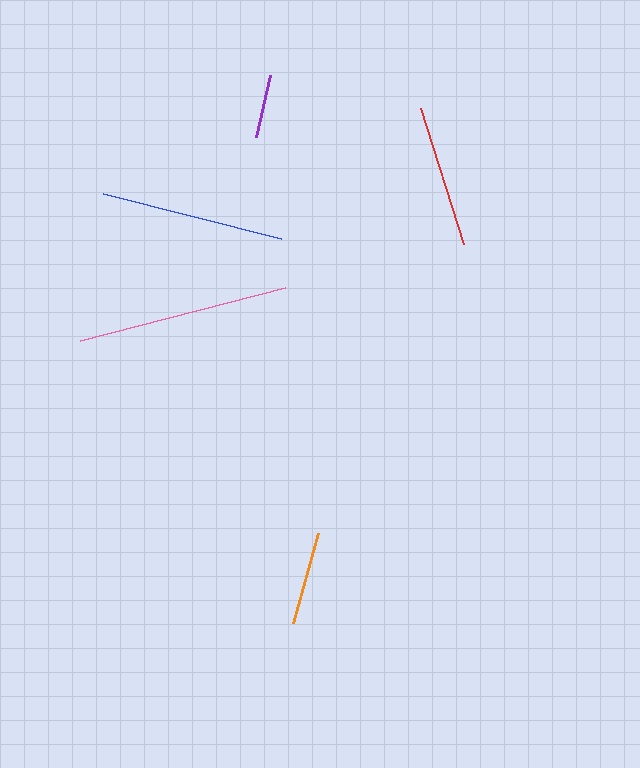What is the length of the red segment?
The red segment is approximately 143 pixels long.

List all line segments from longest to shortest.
From longest to shortest: pink, blue, red, orange, purple.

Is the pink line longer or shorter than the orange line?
The pink line is longer than the orange line.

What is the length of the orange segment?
The orange segment is approximately 94 pixels long.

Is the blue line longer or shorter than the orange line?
The blue line is longer than the orange line.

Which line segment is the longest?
The pink line is the longest at approximately 212 pixels.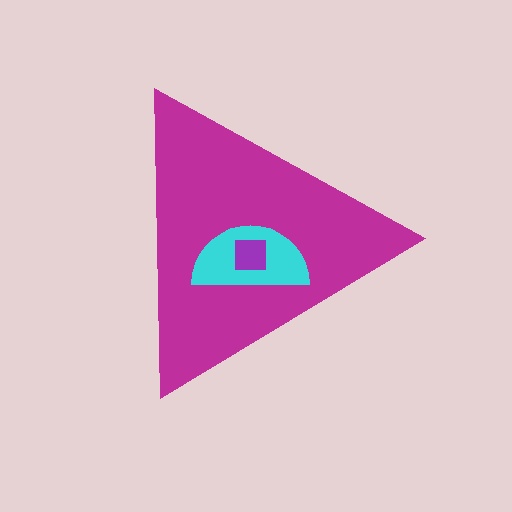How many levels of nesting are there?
3.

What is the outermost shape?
The magenta triangle.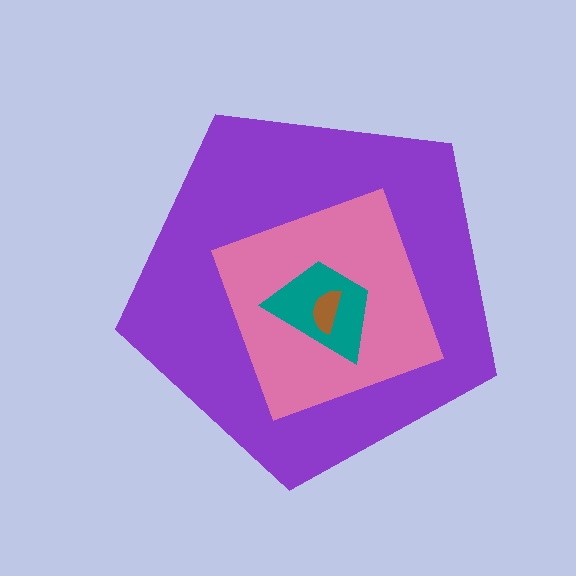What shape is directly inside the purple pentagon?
The pink square.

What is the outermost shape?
The purple pentagon.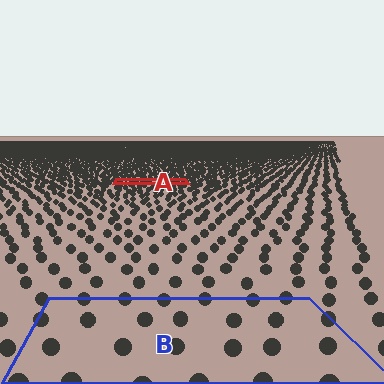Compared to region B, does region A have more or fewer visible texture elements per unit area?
Region A has more texture elements per unit area — they are packed more densely because it is farther away.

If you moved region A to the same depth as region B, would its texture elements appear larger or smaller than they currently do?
They would appear larger. At a closer depth, the same texture elements are projected at a bigger on-screen size.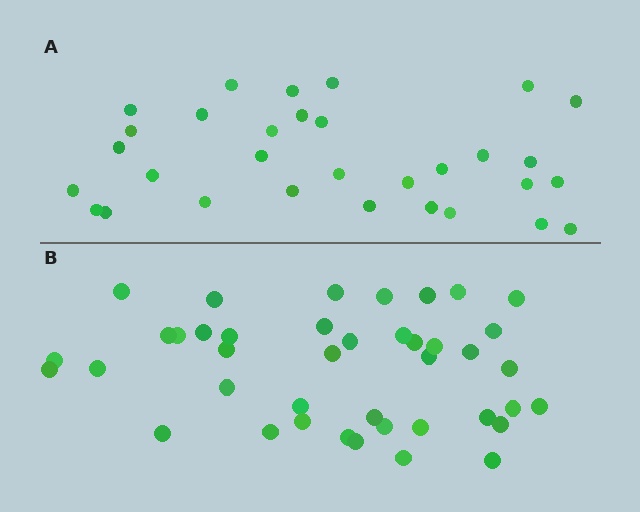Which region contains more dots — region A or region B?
Region B (the bottom region) has more dots.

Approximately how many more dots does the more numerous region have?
Region B has roughly 10 or so more dots than region A.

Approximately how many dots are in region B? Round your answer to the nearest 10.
About 40 dots. (The exact count is 41, which rounds to 40.)